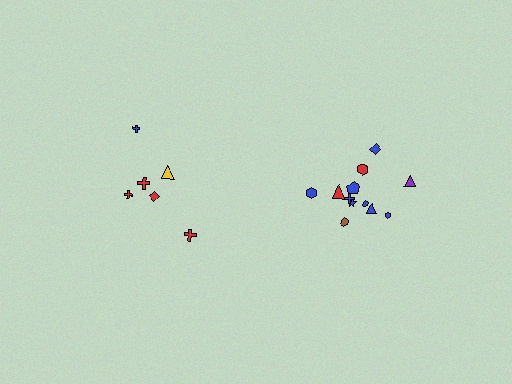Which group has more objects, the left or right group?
The right group.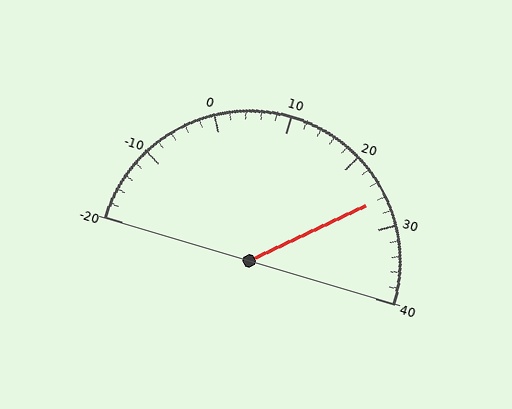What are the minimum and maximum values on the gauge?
The gauge ranges from -20 to 40.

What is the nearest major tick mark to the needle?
The nearest major tick mark is 30.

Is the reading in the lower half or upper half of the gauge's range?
The reading is in the upper half of the range (-20 to 40).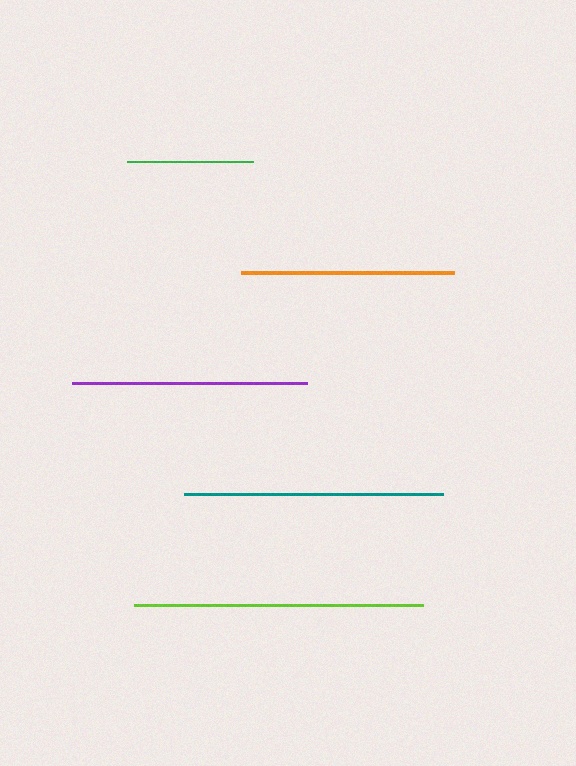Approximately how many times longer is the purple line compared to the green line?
The purple line is approximately 1.9 times the length of the green line.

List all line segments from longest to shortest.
From longest to shortest: lime, teal, purple, orange, green.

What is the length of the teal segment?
The teal segment is approximately 260 pixels long.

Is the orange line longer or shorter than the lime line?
The lime line is longer than the orange line.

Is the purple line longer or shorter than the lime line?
The lime line is longer than the purple line.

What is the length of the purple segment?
The purple segment is approximately 236 pixels long.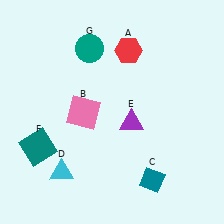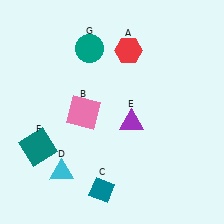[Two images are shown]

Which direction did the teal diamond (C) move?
The teal diamond (C) moved left.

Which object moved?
The teal diamond (C) moved left.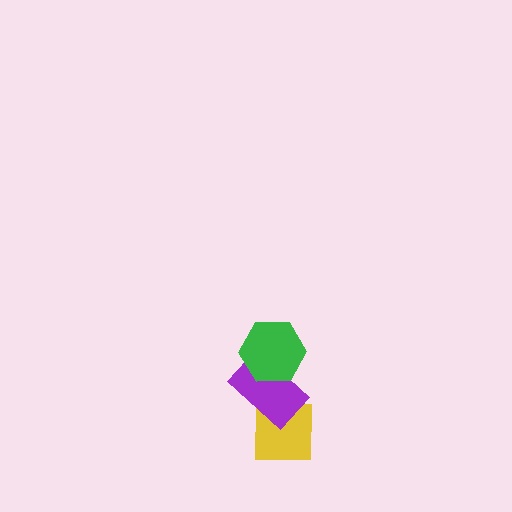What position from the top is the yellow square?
The yellow square is 3rd from the top.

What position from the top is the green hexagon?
The green hexagon is 1st from the top.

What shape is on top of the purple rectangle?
The green hexagon is on top of the purple rectangle.